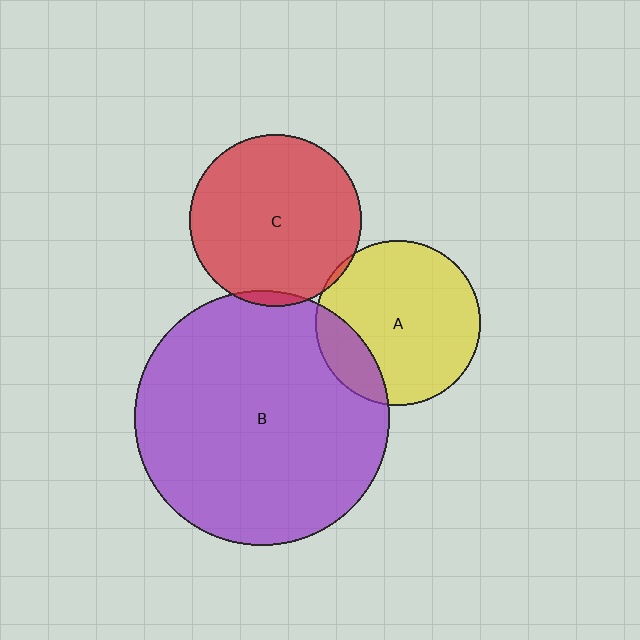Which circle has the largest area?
Circle B (purple).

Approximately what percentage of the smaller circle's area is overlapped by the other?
Approximately 20%.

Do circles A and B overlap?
Yes.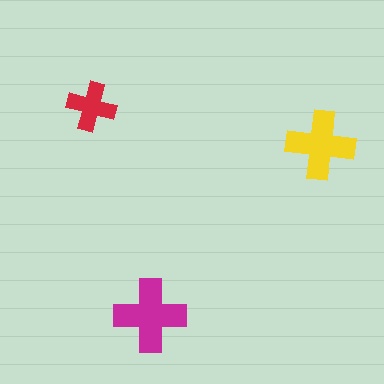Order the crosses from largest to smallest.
the magenta one, the yellow one, the red one.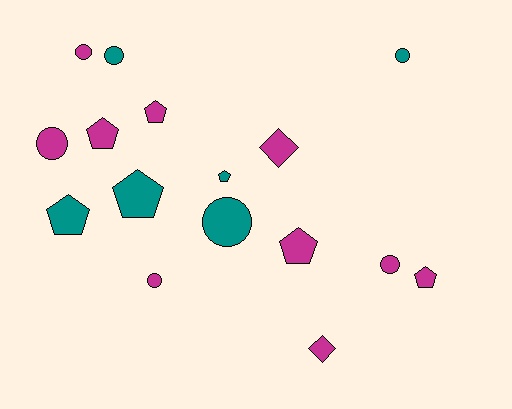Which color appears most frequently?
Magenta, with 10 objects.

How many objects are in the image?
There are 16 objects.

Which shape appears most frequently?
Circle, with 7 objects.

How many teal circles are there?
There are 3 teal circles.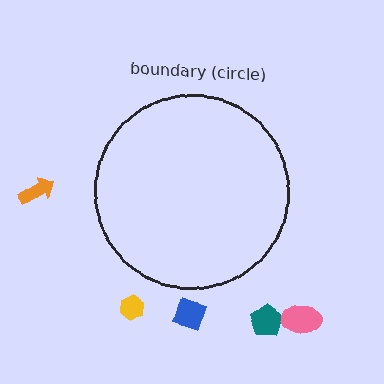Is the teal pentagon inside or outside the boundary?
Outside.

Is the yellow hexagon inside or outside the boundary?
Outside.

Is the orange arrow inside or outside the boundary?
Outside.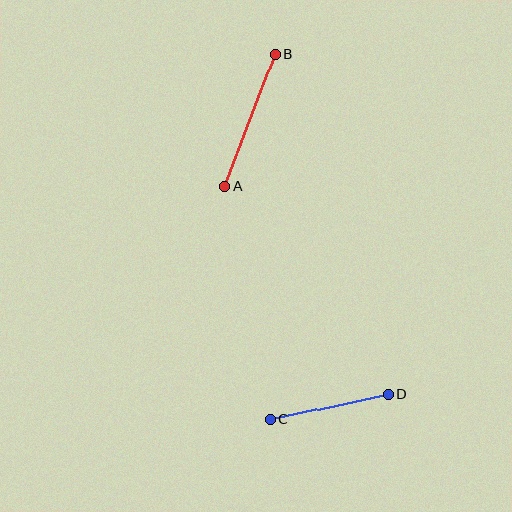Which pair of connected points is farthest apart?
Points A and B are farthest apart.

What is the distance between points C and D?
The distance is approximately 121 pixels.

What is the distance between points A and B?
The distance is approximately 141 pixels.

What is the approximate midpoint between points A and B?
The midpoint is at approximately (250, 120) pixels.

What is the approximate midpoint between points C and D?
The midpoint is at approximately (329, 407) pixels.